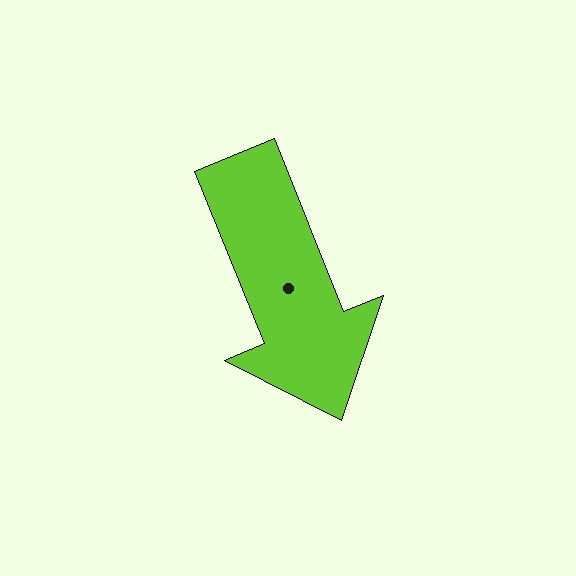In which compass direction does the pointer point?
South.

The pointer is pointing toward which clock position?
Roughly 5 o'clock.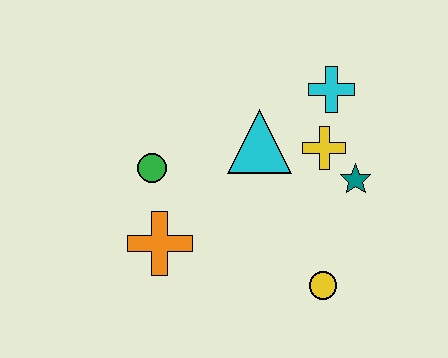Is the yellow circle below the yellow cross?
Yes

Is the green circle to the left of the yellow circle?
Yes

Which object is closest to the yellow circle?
The teal star is closest to the yellow circle.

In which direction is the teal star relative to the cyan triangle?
The teal star is to the right of the cyan triangle.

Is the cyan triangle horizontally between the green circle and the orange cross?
No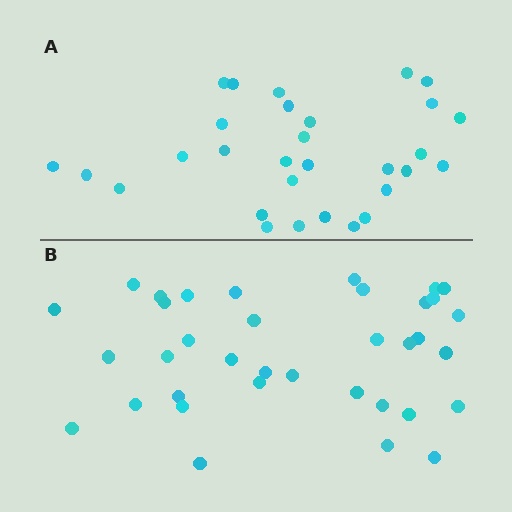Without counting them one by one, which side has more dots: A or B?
Region B (the bottom region) has more dots.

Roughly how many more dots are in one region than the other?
Region B has about 6 more dots than region A.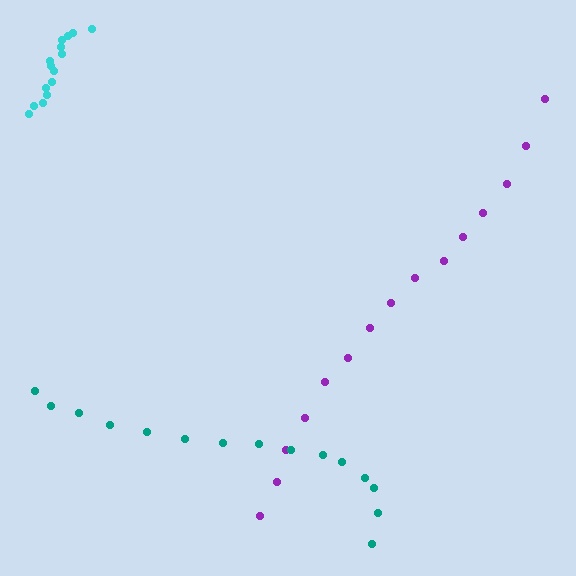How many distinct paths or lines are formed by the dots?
There are 3 distinct paths.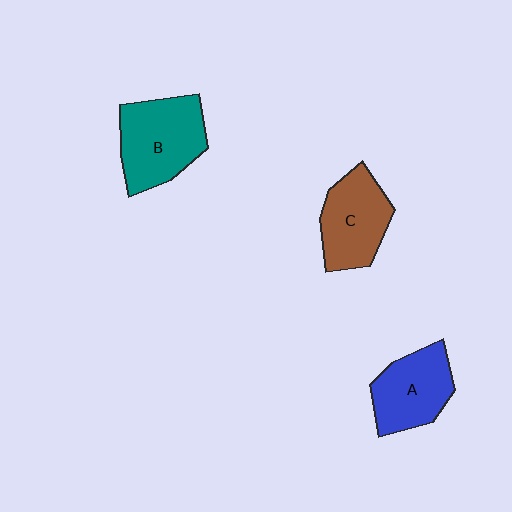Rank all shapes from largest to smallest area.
From largest to smallest: B (teal), C (brown), A (blue).